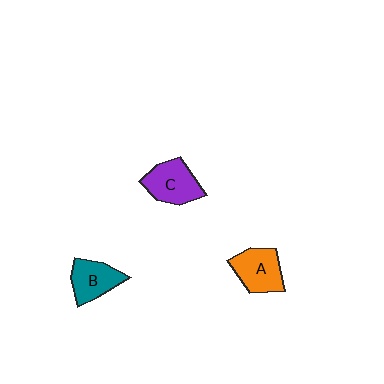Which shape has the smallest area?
Shape B (teal).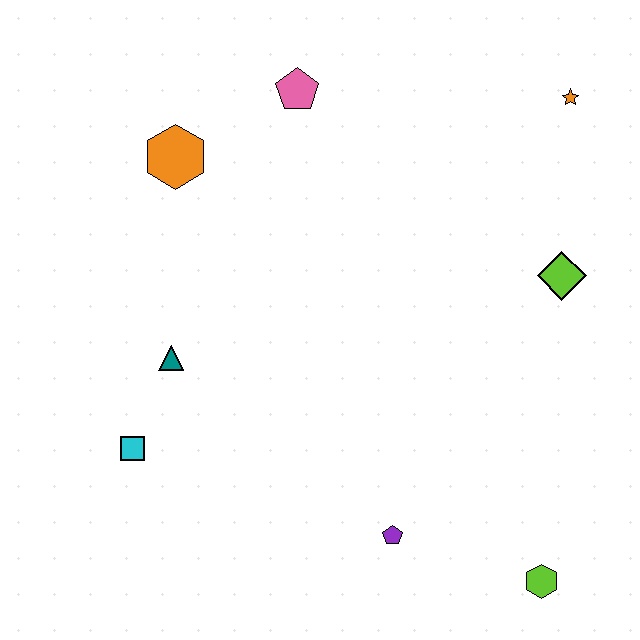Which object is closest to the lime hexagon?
The purple pentagon is closest to the lime hexagon.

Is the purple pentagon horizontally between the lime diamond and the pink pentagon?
Yes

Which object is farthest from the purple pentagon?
The orange star is farthest from the purple pentagon.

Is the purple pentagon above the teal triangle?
No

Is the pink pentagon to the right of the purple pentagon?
No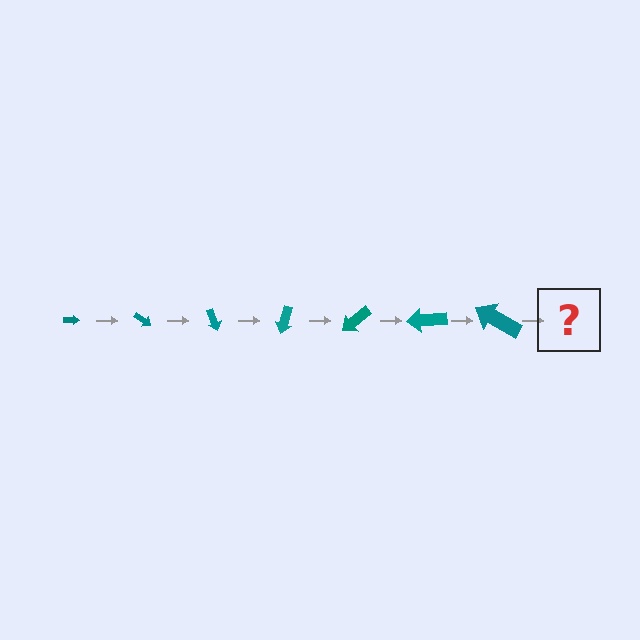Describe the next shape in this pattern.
It should be an arrow, larger than the previous one and rotated 245 degrees from the start.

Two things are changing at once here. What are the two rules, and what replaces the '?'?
The two rules are that the arrow grows larger each step and it rotates 35 degrees each step. The '?' should be an arrow, larger than the previous one and rotated 245 degrees from the start.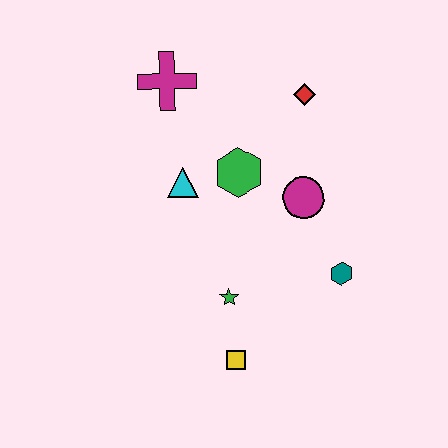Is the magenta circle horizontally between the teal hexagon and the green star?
Yes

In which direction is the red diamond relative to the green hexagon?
The red diamond is above the green hexagon.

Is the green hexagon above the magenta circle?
Yes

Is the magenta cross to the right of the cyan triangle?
No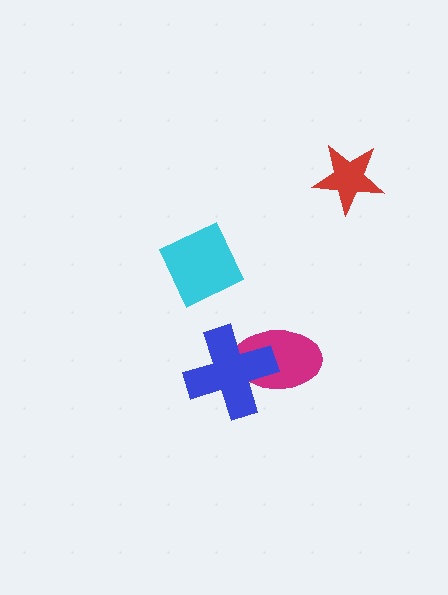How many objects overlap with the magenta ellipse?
1 object overlaps with the magenta ellipse.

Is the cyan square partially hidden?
No, no other shape covers it.